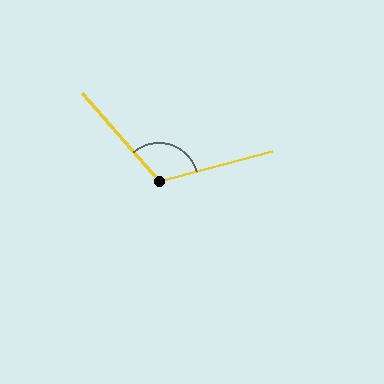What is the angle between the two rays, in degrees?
Approximately 116 degrees.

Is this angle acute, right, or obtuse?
It is obtuse.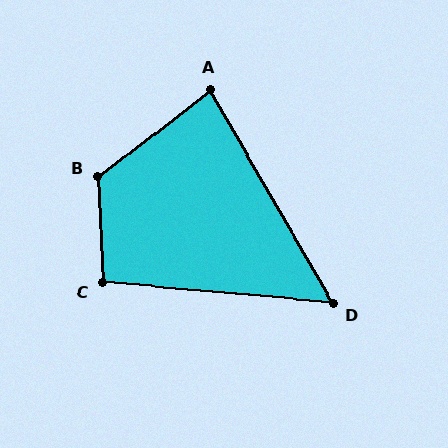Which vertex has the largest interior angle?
B, at approximately 125 degrees.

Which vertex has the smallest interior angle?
D, at approximately 55 degrees.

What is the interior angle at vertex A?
Approximately 82 degrees (acute).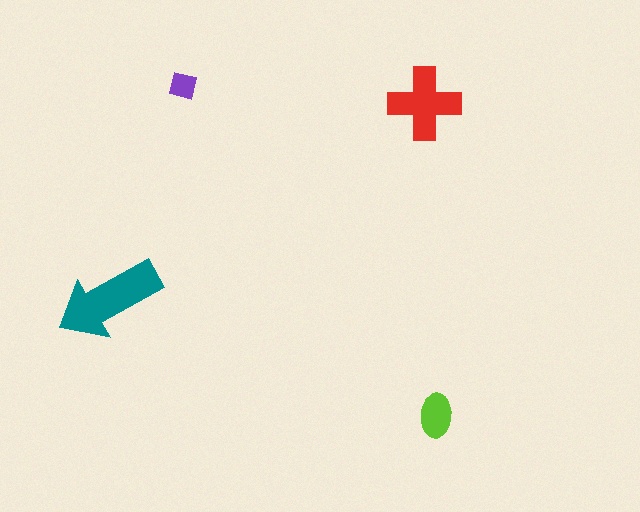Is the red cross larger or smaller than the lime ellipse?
Larger.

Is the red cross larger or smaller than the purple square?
Larger.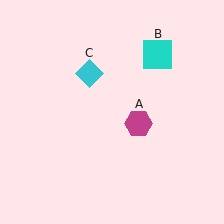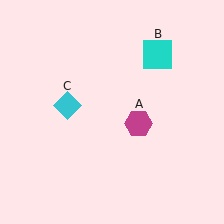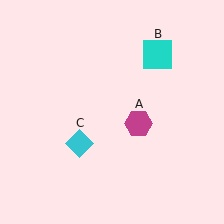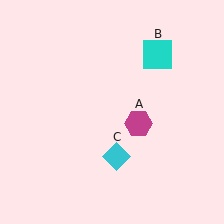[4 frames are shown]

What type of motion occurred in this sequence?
The cyan diamond (object C) rotated counterclockwise around the center of the scene.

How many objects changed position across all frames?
1 object changed position: cyan diamond (object C).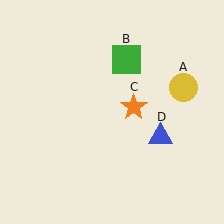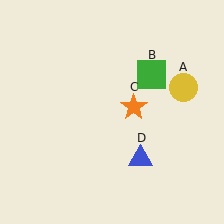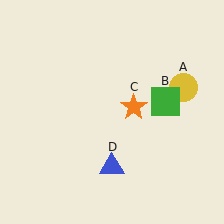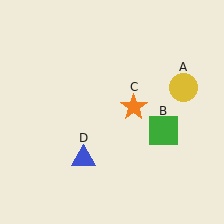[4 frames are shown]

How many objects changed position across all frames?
2 objects changed position: green square (object B), blue triangle (object D).